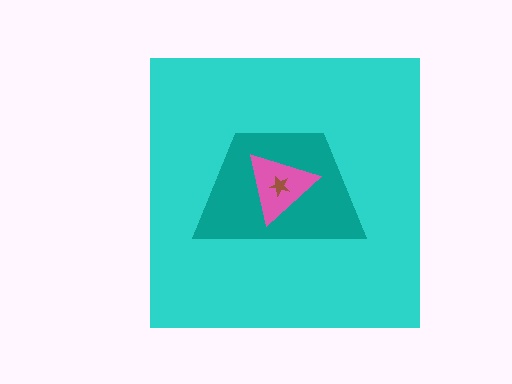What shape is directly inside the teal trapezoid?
The pink triangle.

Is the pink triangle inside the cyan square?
Yes.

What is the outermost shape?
The cyan square.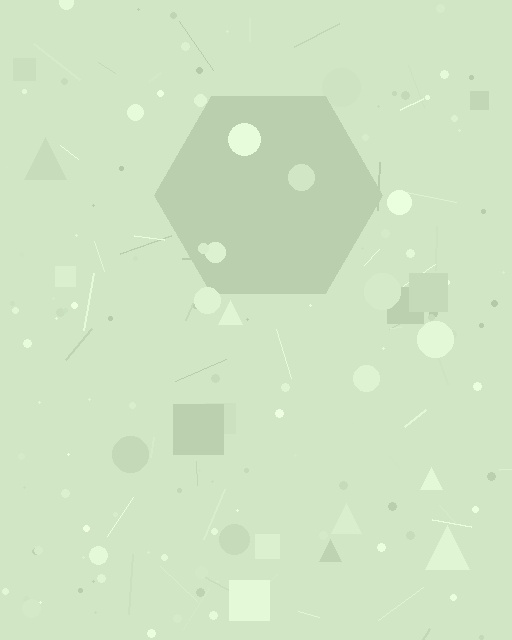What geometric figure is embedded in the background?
A hexagon is embedded in the background.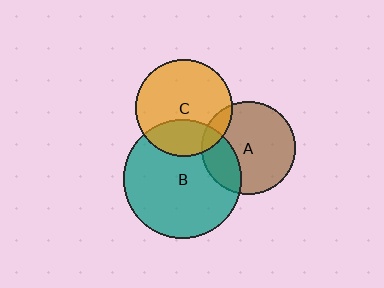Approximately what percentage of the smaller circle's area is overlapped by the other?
Approximately 10%.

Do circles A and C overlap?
Yes.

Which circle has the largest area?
Circle B (teal).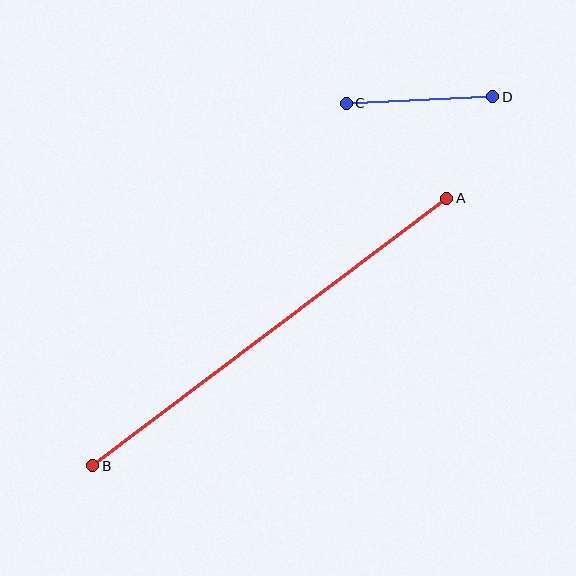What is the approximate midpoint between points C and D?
The midpoint is at approximately (419, 100) pixels.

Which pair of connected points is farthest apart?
Points A and B are farthest apart.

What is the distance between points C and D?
The distance is approximately 146 pixels.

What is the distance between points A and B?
The distance is approximately 444 pixels.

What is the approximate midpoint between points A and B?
The midpoint is at approximately (270, 332) pixels.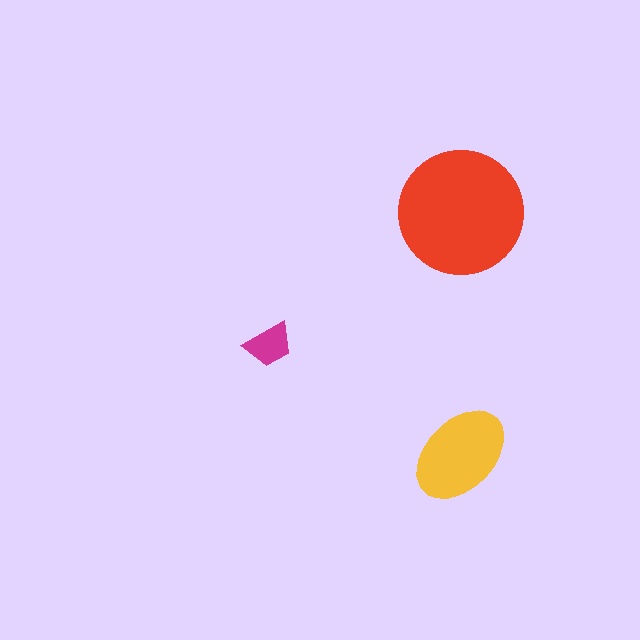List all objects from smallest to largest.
The magenta trapezoid, the yellow ellipse, the red circle.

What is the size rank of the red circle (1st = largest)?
1st.